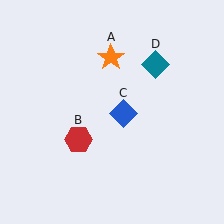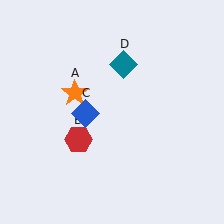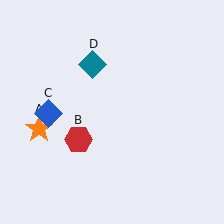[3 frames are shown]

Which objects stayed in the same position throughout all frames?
Red hexagon (object B) remained stationary.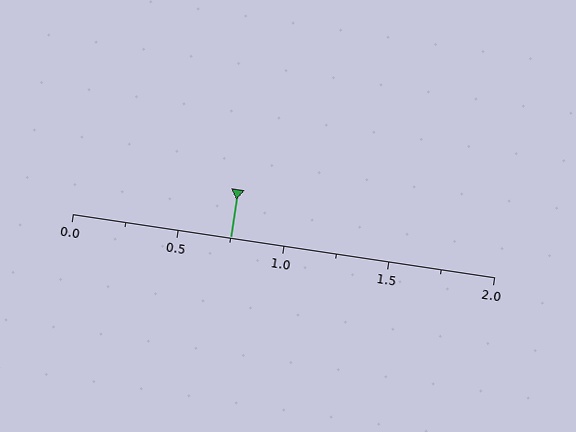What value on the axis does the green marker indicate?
The marker indicates approximately 0.75.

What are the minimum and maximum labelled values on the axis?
The axis runs from 0.0 to 2.0.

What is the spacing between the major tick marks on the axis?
The major ticks are spaced 0.5 apart.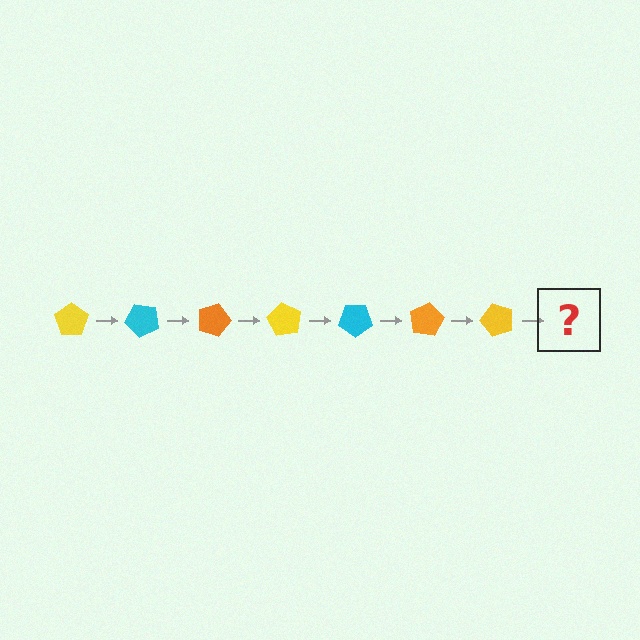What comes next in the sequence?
The next element should be a cyan pentagon, rotated 315 degrees from the start.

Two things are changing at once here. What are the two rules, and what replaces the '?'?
The two rules are that it rotates 45 degrees each step and the color cycles through yellow, cyan, and orange. The '?' should be a cyan pentagon, rotated 315 degrees from the start.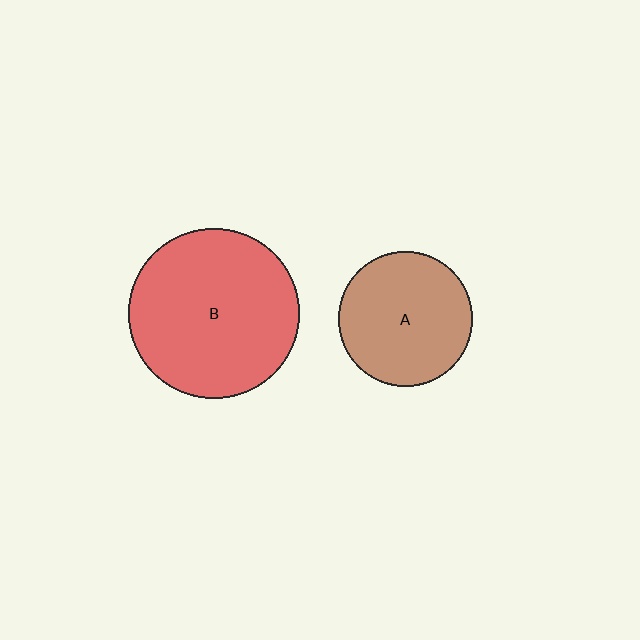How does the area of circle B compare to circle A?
Approximately 1.6 times.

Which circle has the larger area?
Circle B (red).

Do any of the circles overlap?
No, none of the circles overlap.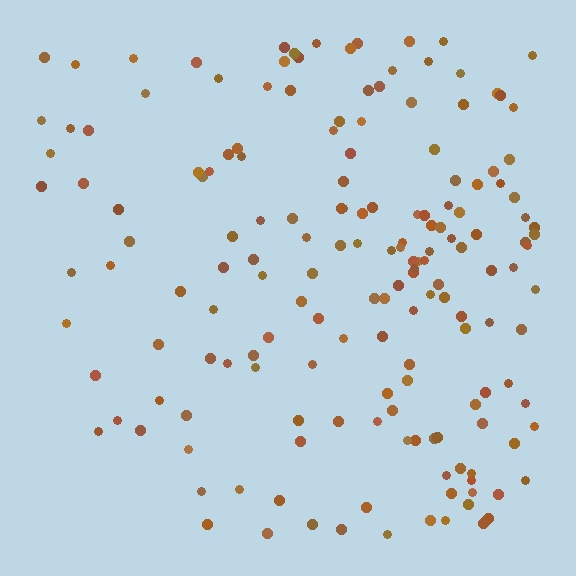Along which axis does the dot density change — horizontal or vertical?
Horizontal.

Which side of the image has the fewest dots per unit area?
The left.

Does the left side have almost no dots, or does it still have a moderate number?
Still a moderate number, just noticeably fewer than the right.